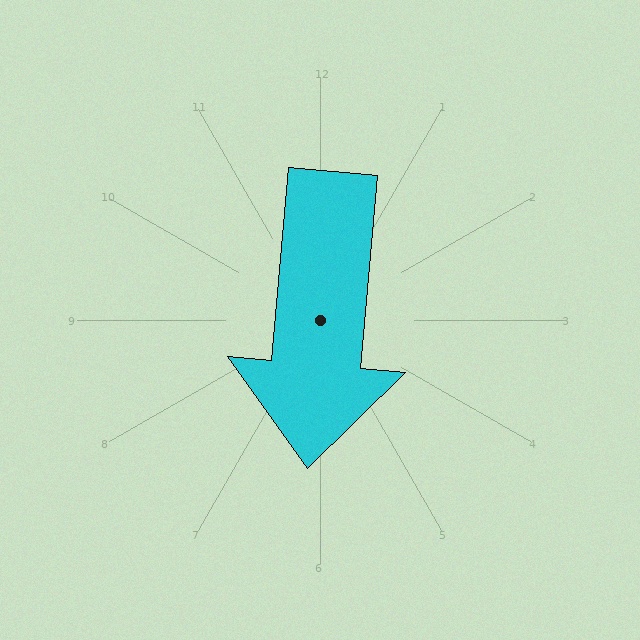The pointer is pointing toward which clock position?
Roughly 6 o'clock.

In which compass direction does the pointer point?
South.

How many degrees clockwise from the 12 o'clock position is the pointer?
Approximately 185 degrees.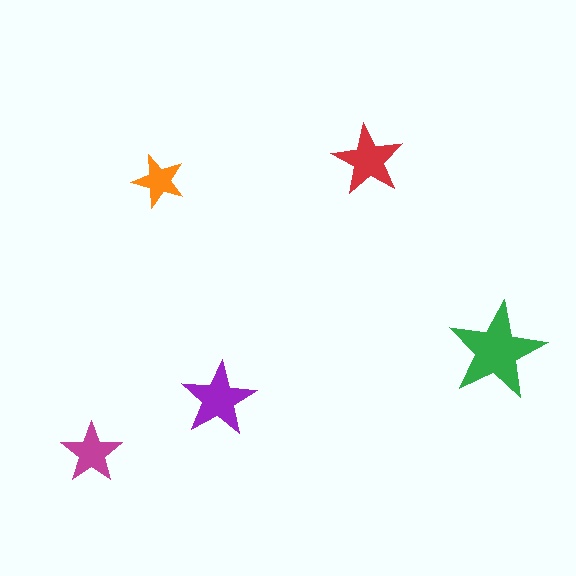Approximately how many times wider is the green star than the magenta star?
About 1.5 times wider.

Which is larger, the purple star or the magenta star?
The purple one.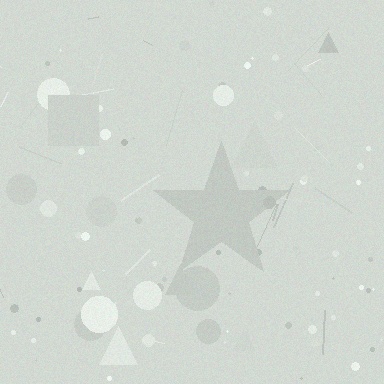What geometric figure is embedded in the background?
A star is embedded in the background.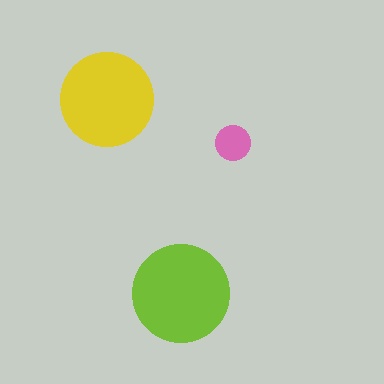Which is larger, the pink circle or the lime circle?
The lime one.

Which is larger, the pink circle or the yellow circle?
The yellow one.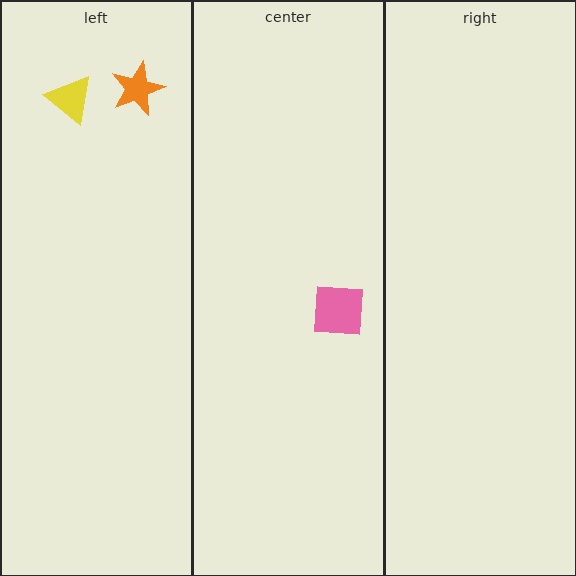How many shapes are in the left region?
2.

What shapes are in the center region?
The pink square.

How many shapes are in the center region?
1.